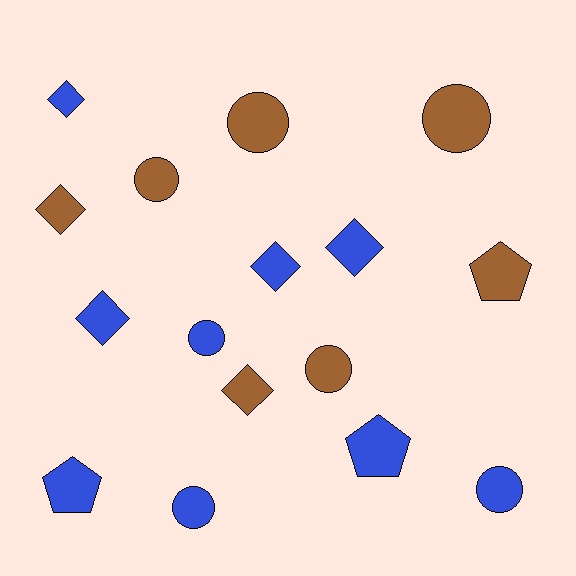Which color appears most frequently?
Blue, with 9 objects.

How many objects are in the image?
There are 16 objects.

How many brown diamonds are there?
There are 2 brown diamonds.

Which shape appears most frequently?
Circle, with 7 objects.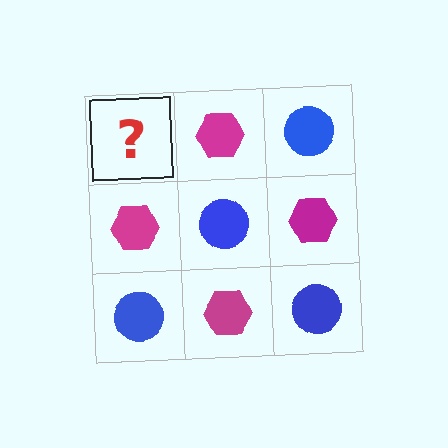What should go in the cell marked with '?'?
The missing cell should contain a blue circle.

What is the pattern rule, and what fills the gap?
The rule is that it alternates blue circle and magenta hexagon in a checkerboard pattern. The gap should be filled with a blue circle.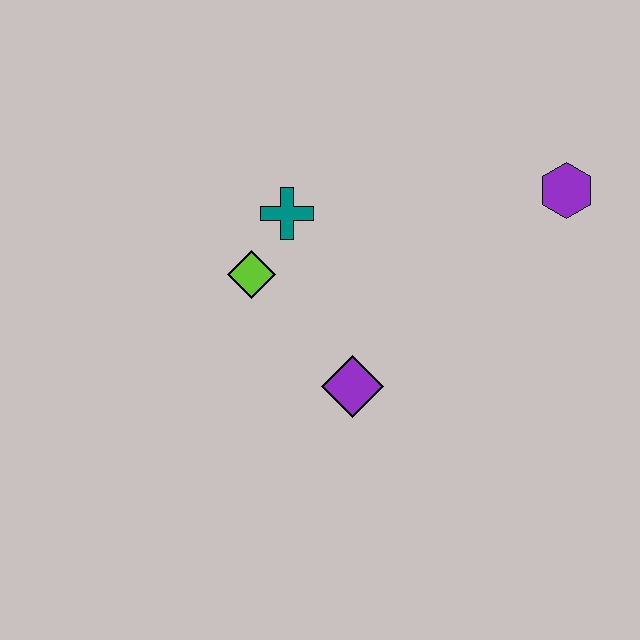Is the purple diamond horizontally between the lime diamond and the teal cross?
No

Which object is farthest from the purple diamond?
The purple hexagon is farthest from the purple diamond.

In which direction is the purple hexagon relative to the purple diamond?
The purple hexagon is to the right of the purple diamond.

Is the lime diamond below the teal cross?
Yes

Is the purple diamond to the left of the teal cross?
No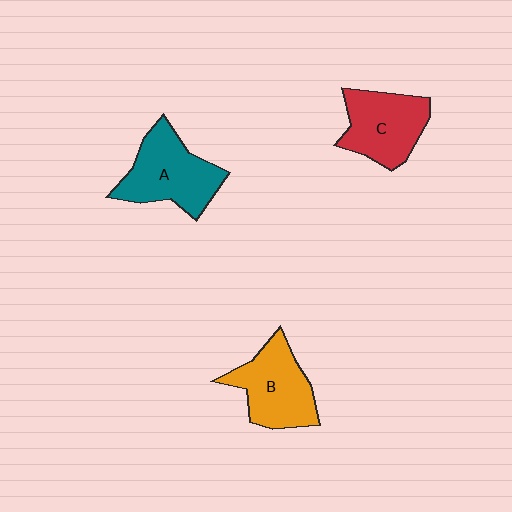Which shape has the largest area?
Shape A (teal).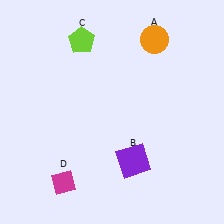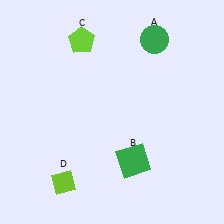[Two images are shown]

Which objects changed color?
A changed from orange to green. B changed from purple to green. D changed from magenta to lime.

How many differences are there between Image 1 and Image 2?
There are 3 differences between the two images.